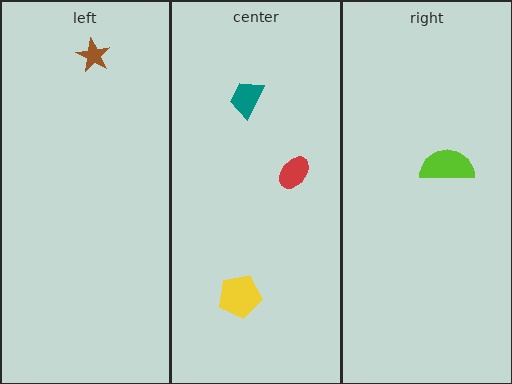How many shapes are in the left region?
1.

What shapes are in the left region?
The brown star.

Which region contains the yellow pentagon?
The center region.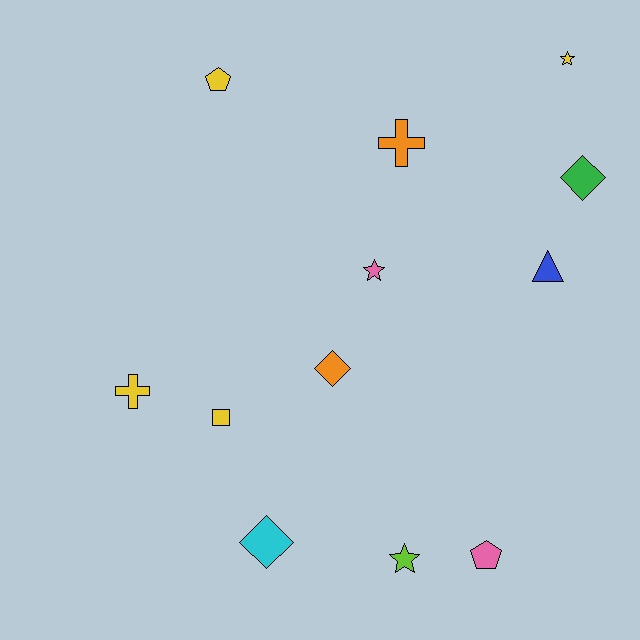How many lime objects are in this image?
There is 1 lime object.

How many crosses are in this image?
There are 2 crosses.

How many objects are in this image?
There are 12 objects.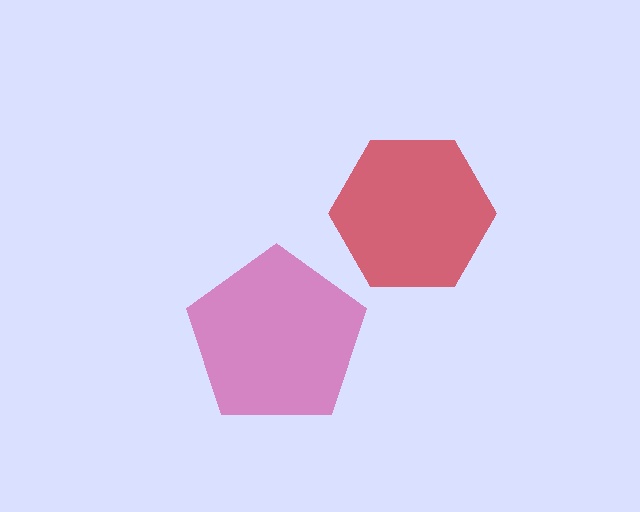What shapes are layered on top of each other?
The layered shapes are: a red hexagon, a magenta pentagon.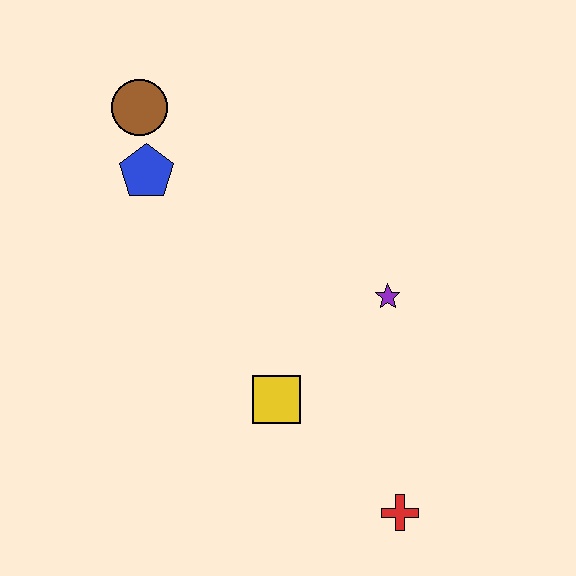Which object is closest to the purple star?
The yellow square is closest to the purple star.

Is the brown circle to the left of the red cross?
Yes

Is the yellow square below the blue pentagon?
Yes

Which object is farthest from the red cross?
The brown circle is farthest from the red cross.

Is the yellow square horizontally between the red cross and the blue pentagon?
Yes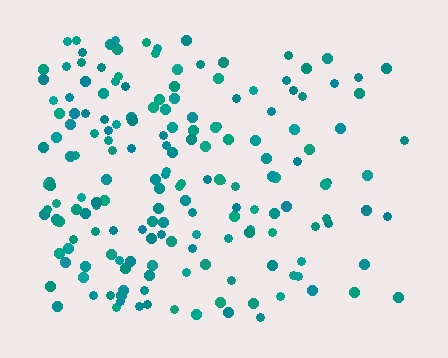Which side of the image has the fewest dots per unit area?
The right.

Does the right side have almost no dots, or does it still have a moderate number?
Still a moderate number, just noticeably fewer than the left.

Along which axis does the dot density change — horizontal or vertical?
Horizontal.